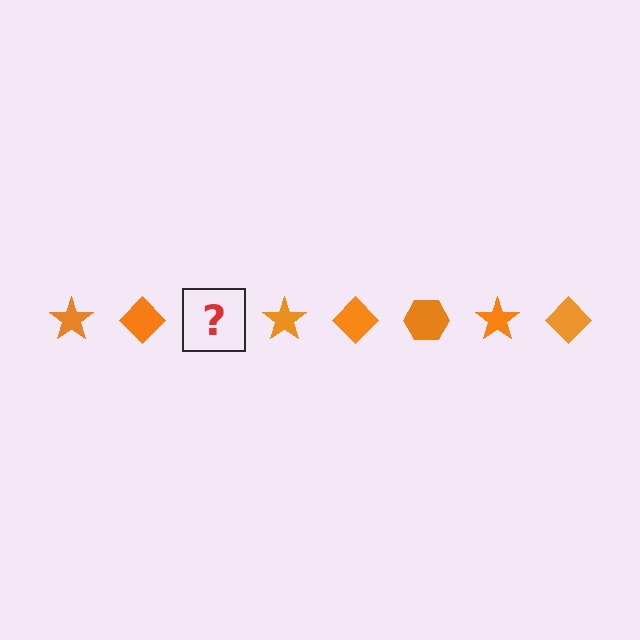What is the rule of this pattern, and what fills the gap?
The rule is that the pattern cycles through star, diamond, hexagon shapes in orange. The gap should be filled with an orange hexagon.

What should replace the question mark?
The question mark should be replaced with an orange hexagon.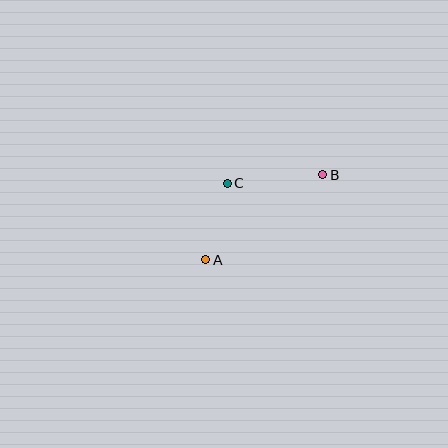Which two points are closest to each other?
Points A and C are closest to each other.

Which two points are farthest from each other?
Points A and B are farthest from each other.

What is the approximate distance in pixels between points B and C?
The distance between B and C is approximately 96 pixels.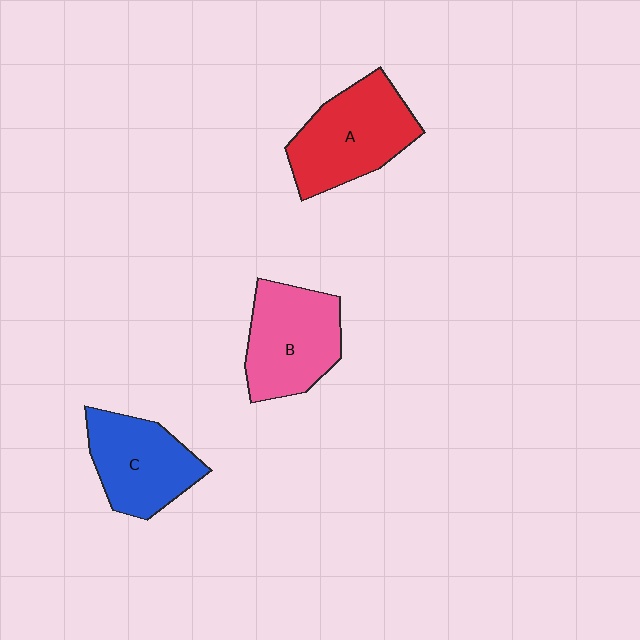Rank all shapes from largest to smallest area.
From largest to smallest: A (red), B (pink), C (blue).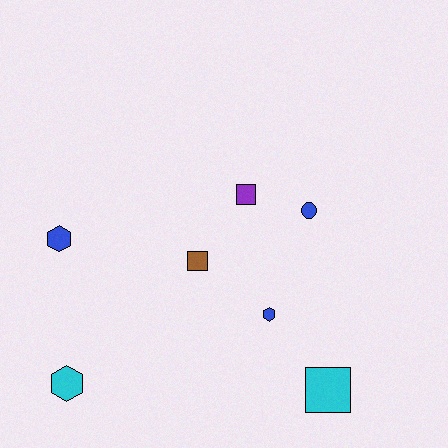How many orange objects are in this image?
There are no orange objects.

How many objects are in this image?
There are 7 objects.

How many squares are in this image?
There are 3 squares.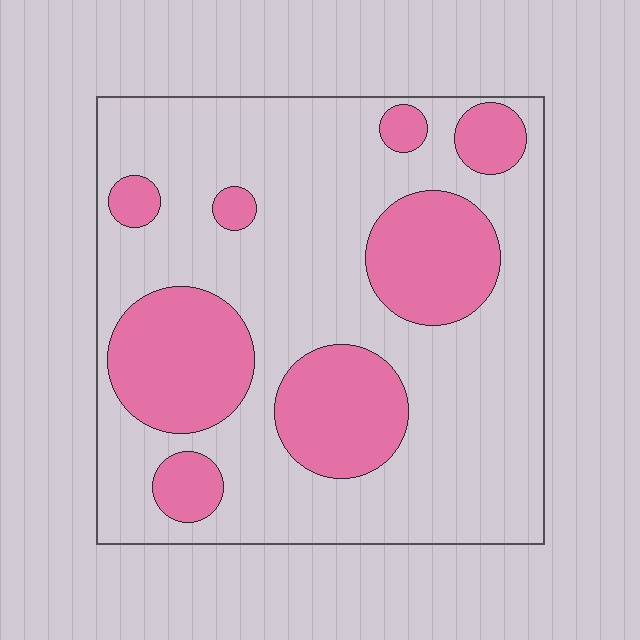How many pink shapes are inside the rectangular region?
8.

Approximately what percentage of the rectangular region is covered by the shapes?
Approximately 30%.